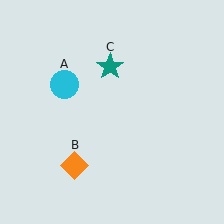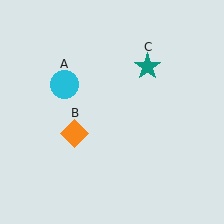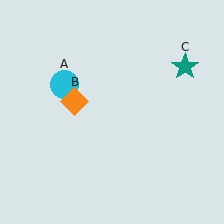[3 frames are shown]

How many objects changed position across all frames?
2 objects changed position: orange diamond (object B), teal star (object C).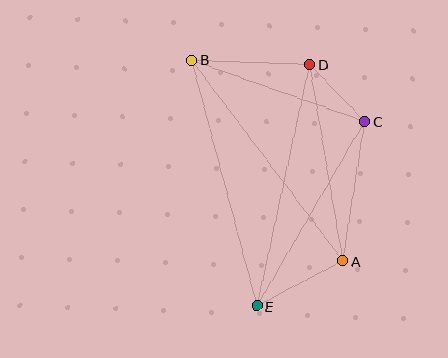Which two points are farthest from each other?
Points B and E are farthest from each other.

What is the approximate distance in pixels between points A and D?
The distance between A and D is approximately 199 pixels.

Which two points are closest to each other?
Points C and D are closest to each other.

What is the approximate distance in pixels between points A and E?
The distance between A and E is approximately 97 pixels.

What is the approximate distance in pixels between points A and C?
The distance between A and C is approximately 141 pixels.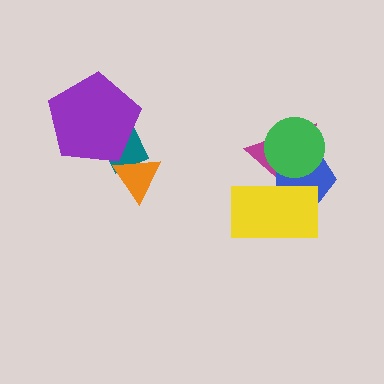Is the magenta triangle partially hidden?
Yes, it is partially covered by another shape.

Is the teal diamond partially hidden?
Yes, it is partially covered by another shape.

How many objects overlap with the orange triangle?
1 object overlaps with the orange triangle.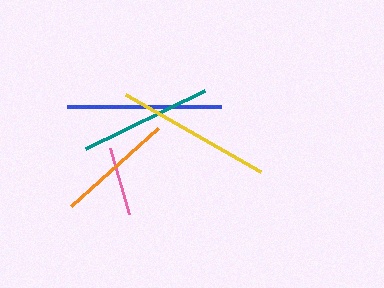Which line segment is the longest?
The yellow line is the longest at approximately 156 pixels.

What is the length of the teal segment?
The teal segment is approximately 133 pixels long.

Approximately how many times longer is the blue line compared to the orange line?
The blue line is approximately 1.3 times the length of the orange line.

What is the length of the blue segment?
The blue segment is approximately 154 pixels long.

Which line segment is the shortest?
The pink line is the shortest at approximately 68 pixels.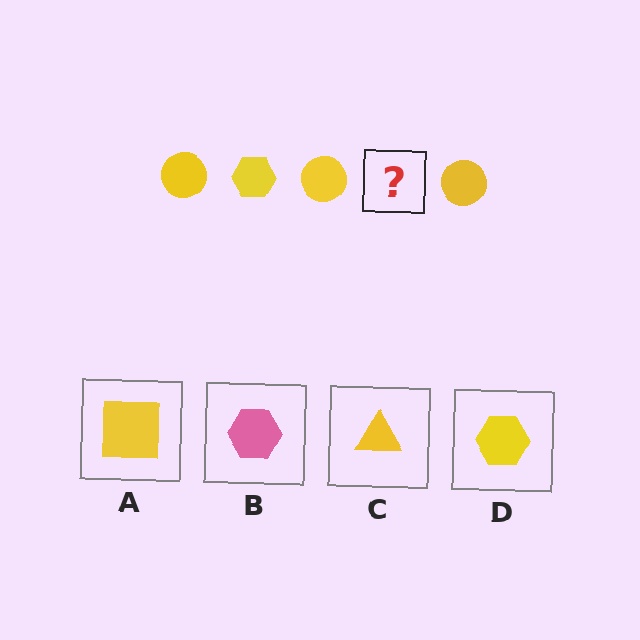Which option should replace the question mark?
Option D.